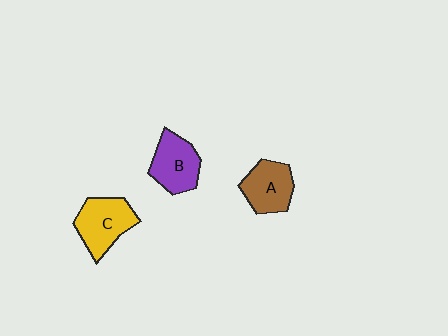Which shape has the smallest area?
Shape A (brown).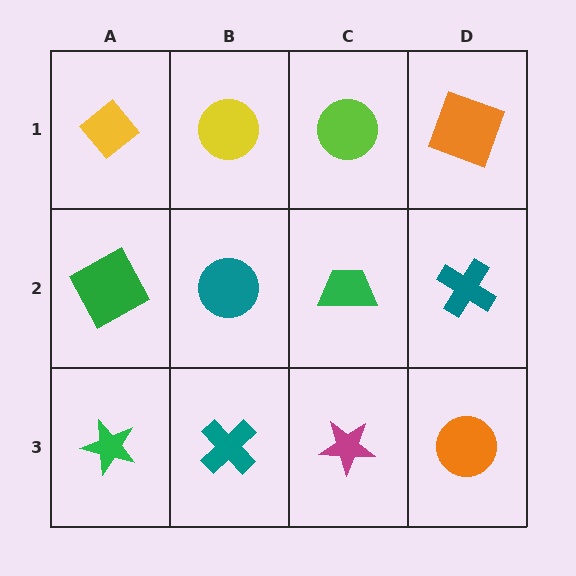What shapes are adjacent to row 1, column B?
A teal circle (row 2, column B), a yellow diamond (row 1, column A), a lime circle (row 1, column C).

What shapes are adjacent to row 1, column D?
A teal cross (row 2, column D), a lime circle (row 1, column C).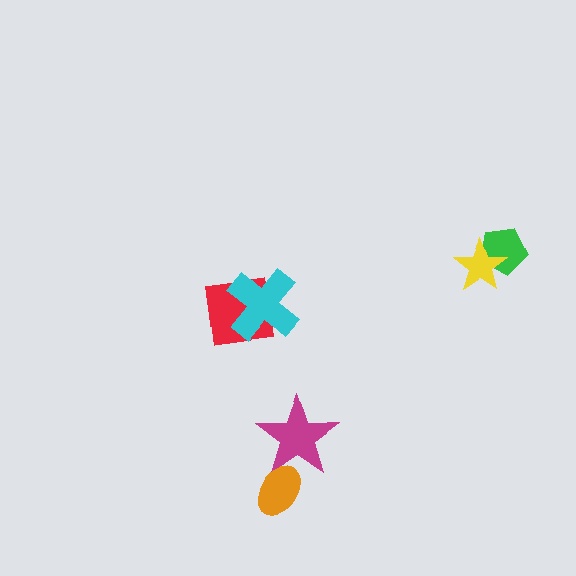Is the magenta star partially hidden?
Yes, it is partially covered by another shape.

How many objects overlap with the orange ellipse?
1 object overlaps with the orange ellipse.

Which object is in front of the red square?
The cyan cross is in front of the red square.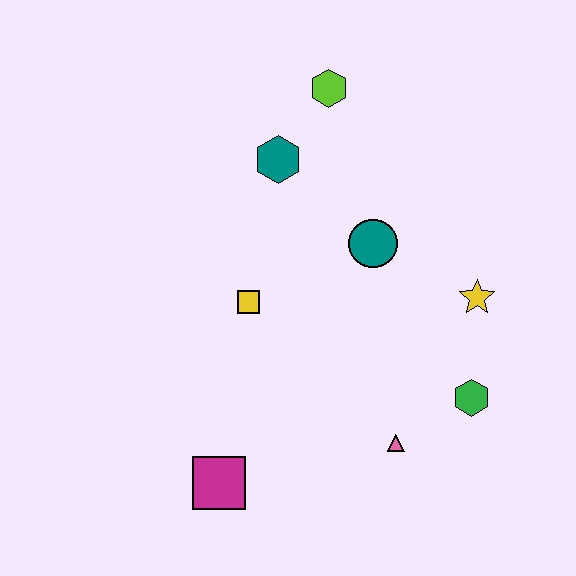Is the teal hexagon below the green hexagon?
No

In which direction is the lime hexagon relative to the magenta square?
The lime hexagon is above the magenta square.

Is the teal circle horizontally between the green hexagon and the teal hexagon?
Yes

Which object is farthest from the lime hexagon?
The magenta square is farthest from the lime hexagon.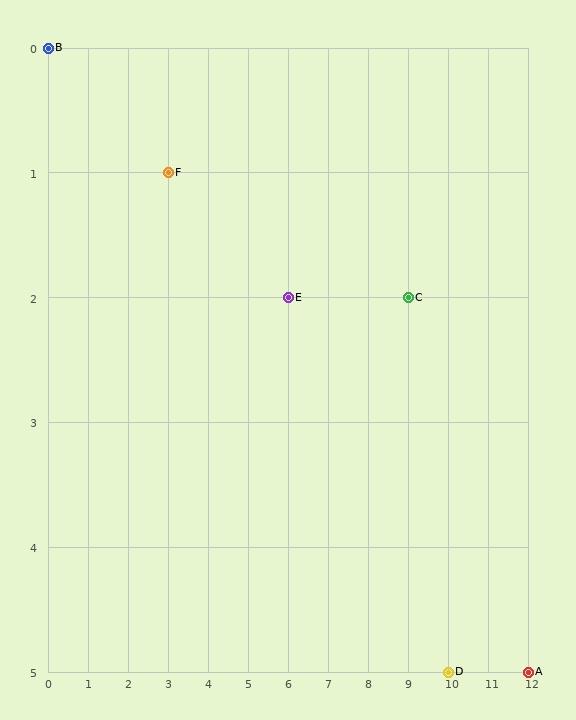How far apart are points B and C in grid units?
Points B and C are 9 columns and 2 rows apart (about 9.2 grid units diagonally).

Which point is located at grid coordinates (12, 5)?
Point A is at (12, 5).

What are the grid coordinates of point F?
Point F is at grid coordinates (3, 1).